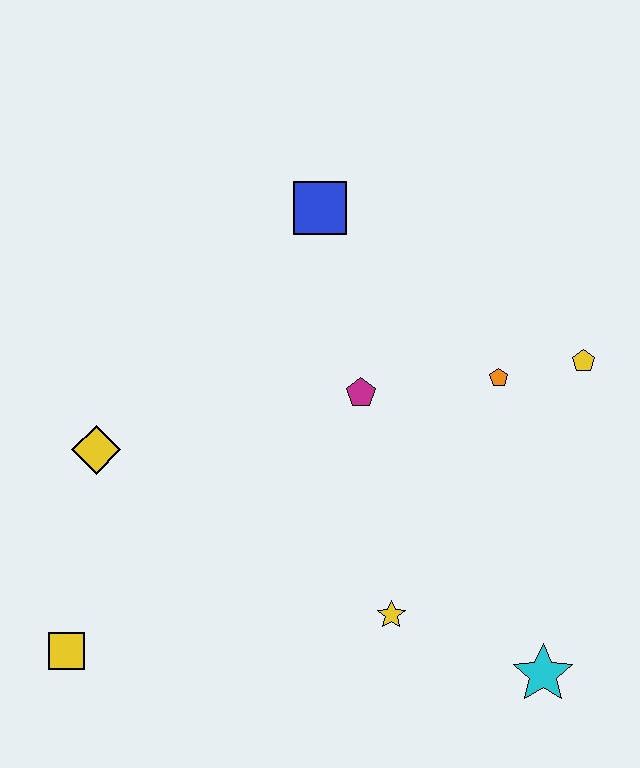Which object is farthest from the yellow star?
The blue square is farthest from the yellow star.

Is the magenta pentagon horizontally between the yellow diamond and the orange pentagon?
Yes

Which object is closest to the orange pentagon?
The yellow pentagon is closest to the orange pentagon.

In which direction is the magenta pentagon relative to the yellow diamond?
The magenta pentagon is to the right of the yellow diamond.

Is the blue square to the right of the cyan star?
No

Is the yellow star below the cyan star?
No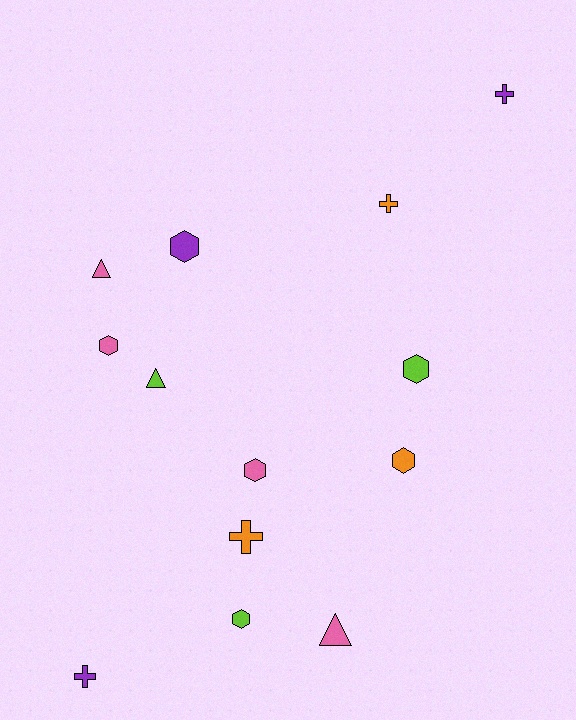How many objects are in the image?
There are 13 objects.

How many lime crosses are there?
There are no lime crosses.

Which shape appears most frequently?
Hexagon, with 6 objects.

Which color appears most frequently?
Pink, with 4 objects.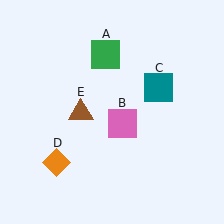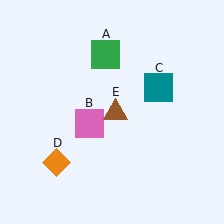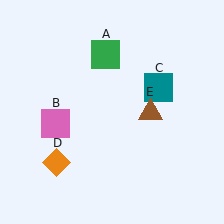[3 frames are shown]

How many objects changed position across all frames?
2 objects changed position: pink square (object B), brown triangle (object E).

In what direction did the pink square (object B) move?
The pink square (object B) moved left.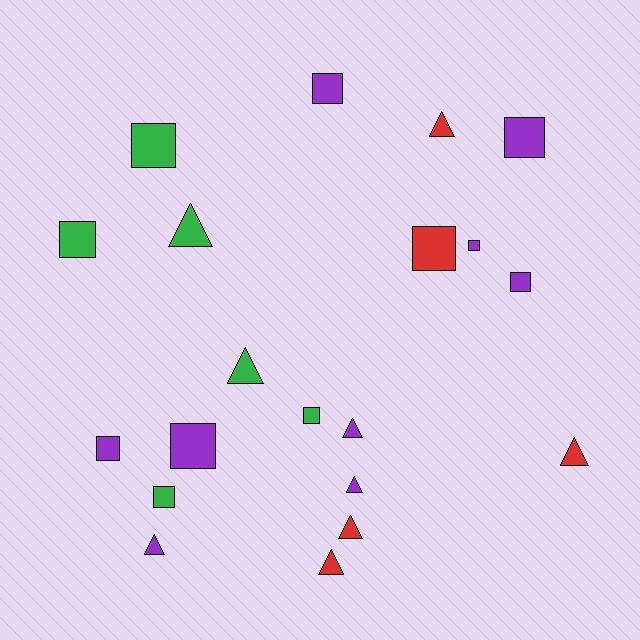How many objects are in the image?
There are 20 objects.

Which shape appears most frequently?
Square, with 11 objects.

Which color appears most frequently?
Purple, with 9 objects.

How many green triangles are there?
There are 2 green triangles.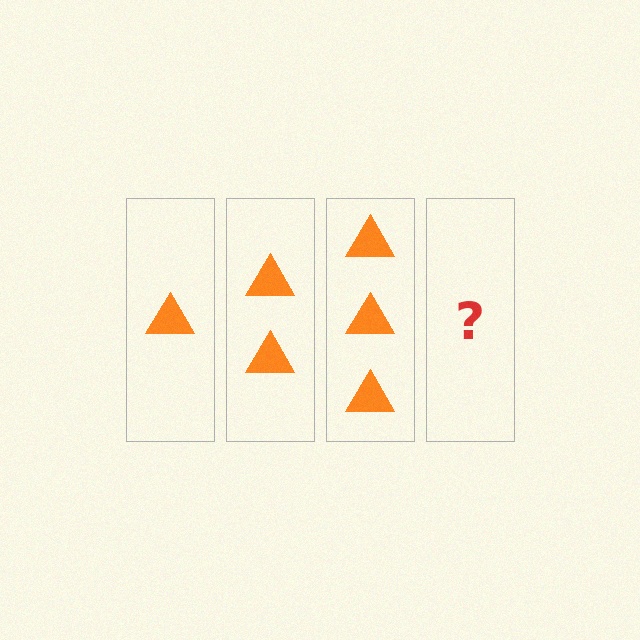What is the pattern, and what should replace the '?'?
The pattern is that each step adds one more triangle. The '?' should be 4 triangles.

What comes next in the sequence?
The next element should be 4 triangles.